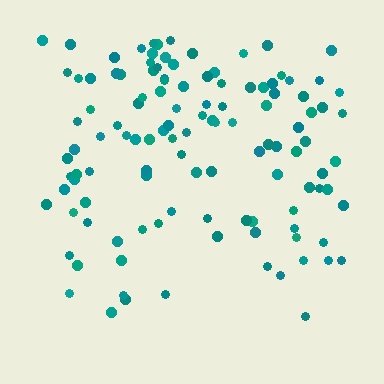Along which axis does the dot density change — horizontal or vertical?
Vertical.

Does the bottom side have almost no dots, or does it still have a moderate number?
Still a moderate number, just noticeably fewer than the top.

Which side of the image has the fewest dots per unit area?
The bottom.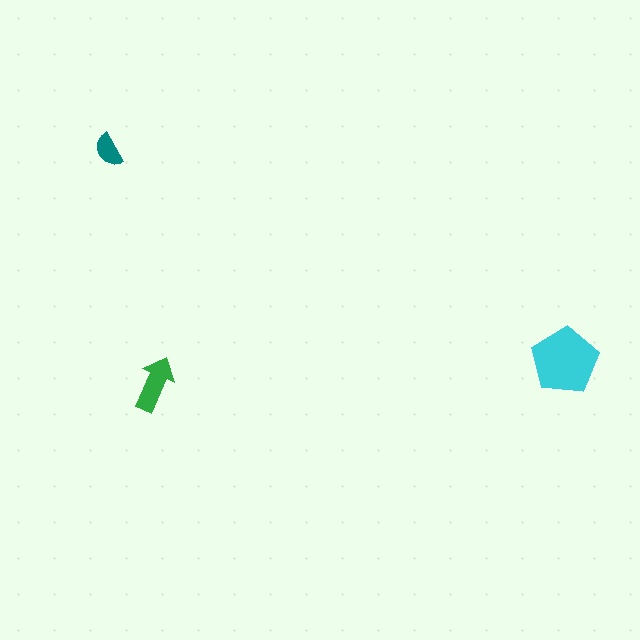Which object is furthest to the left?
The teal semicircle is leftmost.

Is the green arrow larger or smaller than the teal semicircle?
Larger.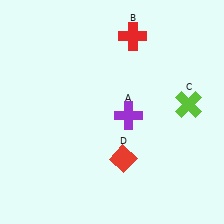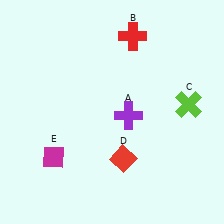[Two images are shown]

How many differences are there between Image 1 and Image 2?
There is 1 difference between the two images.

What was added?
A magenta diamond (E) was added in Image 2.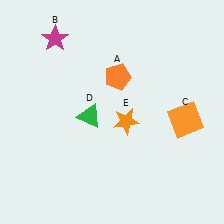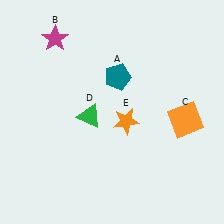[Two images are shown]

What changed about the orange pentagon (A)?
In Image 1, A is orange. In Image 2, it changed to teal.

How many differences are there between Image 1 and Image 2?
There is 1 difference between the two images.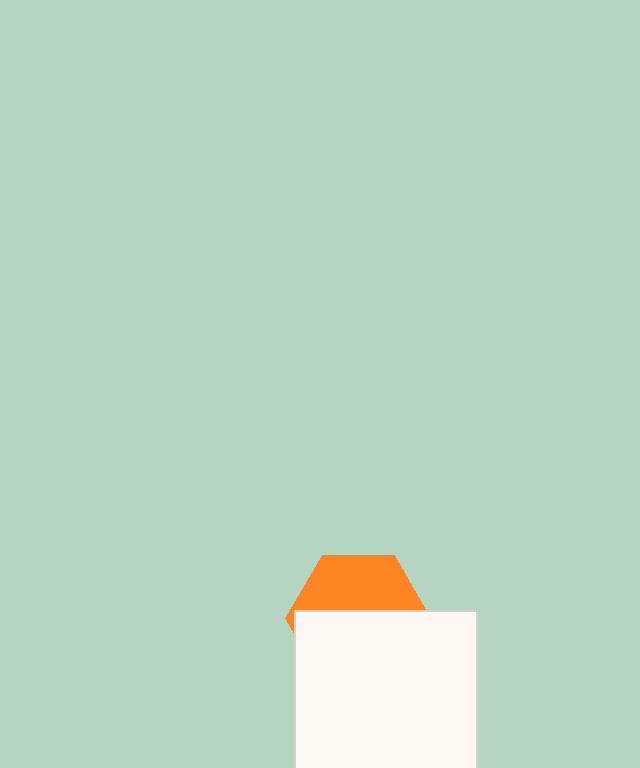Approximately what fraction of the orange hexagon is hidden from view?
Roughly 58% of the orange hexagon is hidden behind the white square.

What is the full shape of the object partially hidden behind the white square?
The partially hidden object is an orange hexagon.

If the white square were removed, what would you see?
You would see the complete orange hexagon.